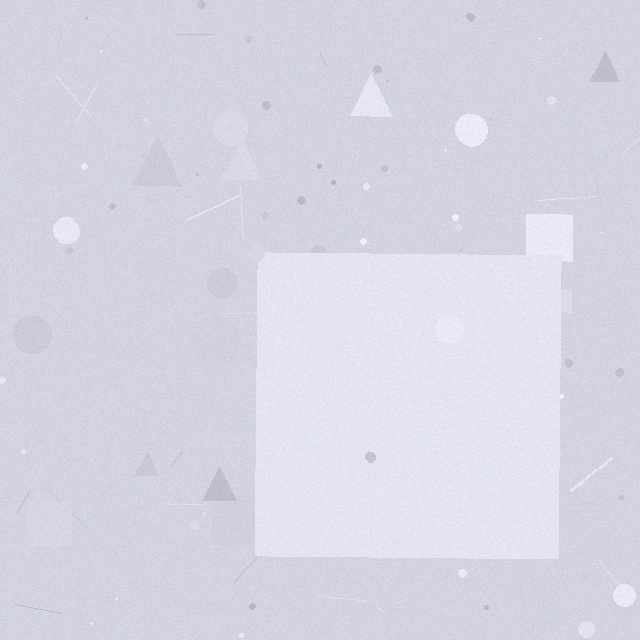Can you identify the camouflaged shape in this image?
The camouflaged shape is a square.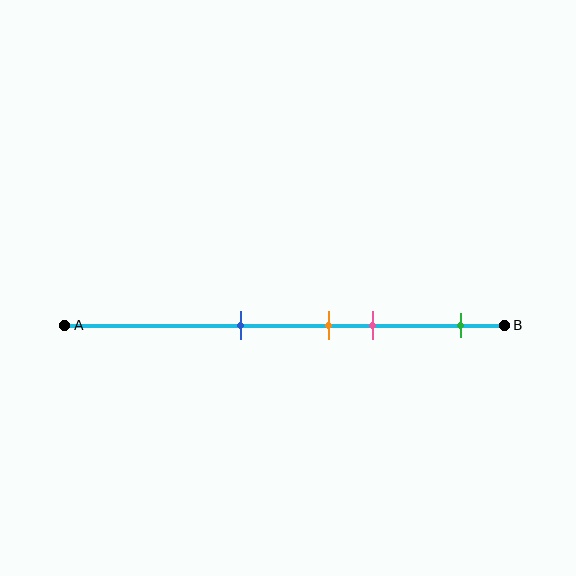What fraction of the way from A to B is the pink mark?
The pink mark is approximately 70% (0.7) of the way from A to B.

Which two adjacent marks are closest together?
The orange and pink marks are the closest adjacent pair.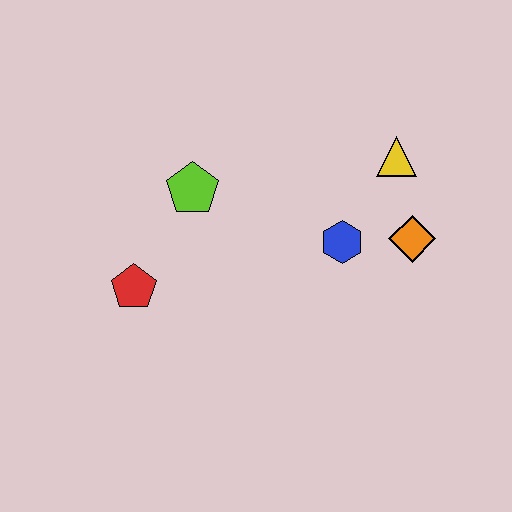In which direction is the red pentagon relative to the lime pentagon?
The red pentagon is below the lime pentagon.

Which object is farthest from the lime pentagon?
The orange diamond is farthest from the lime pentagon.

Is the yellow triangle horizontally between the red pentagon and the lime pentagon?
No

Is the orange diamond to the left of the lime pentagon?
No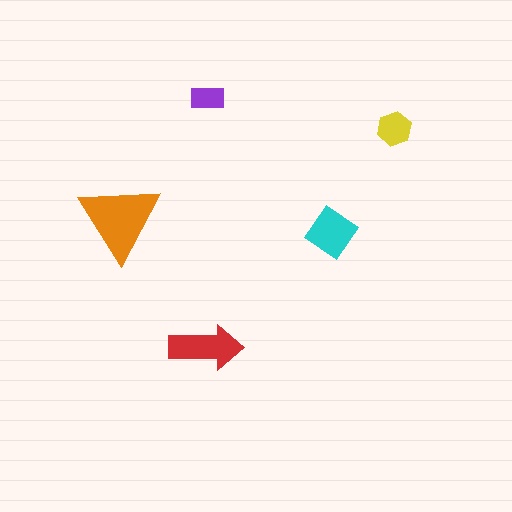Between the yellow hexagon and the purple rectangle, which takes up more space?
The yellow hexagon.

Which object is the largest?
The orange triangle.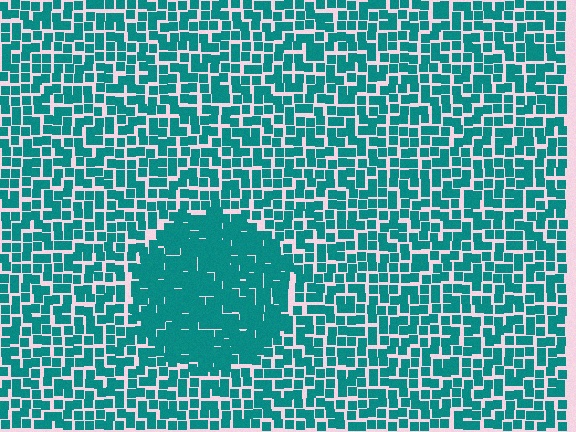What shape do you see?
I see a circle.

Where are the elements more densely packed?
The elements are more densely packed inside the circle boundary.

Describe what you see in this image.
The image contains small teal elements arranged at two different densities. A circle-shaped region is visible where the elements are more densely packed than the surrounding area.